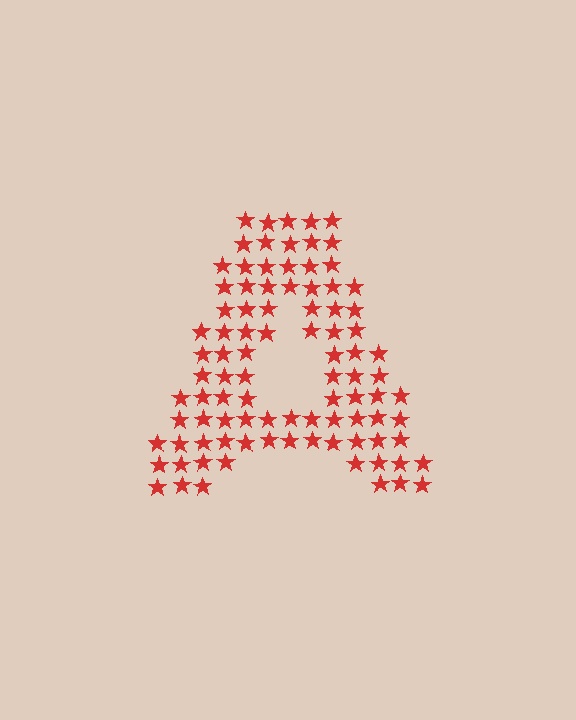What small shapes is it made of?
It is made of small stars.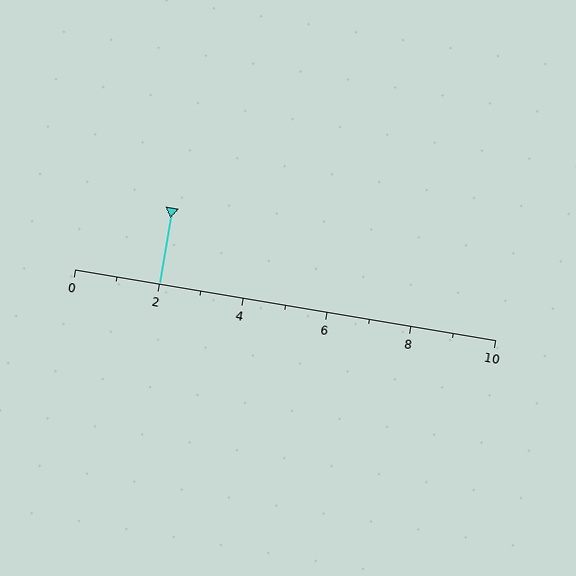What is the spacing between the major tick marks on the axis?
The major ticks are spaced 2 apart.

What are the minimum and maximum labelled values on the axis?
The axis runs from 0 to 10.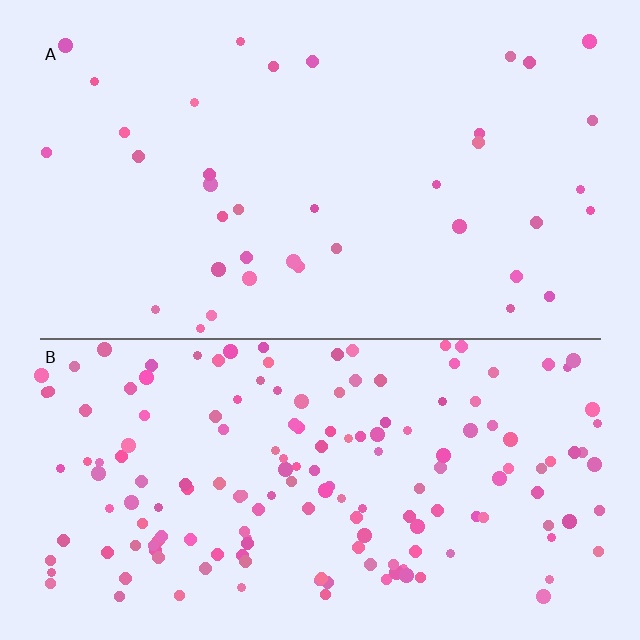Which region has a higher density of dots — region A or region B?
B (the bottom).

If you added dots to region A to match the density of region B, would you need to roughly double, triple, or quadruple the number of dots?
Approximately quadruple.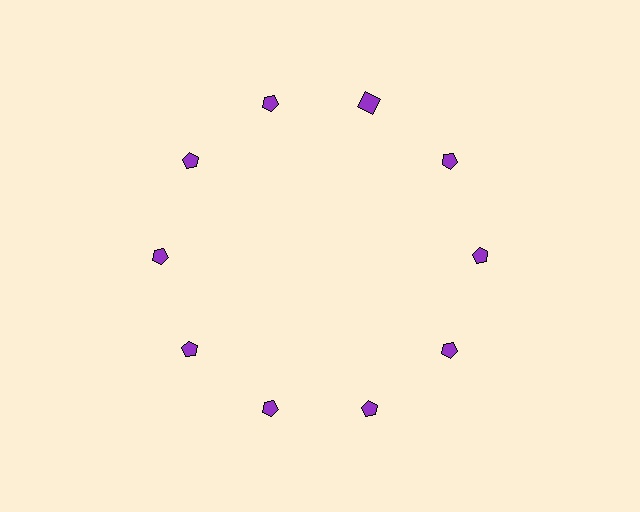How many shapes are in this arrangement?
There are 10 shapes arranged in a ring pattern.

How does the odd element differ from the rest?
It has a different shape: square instead of pentagon.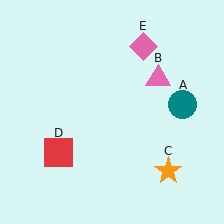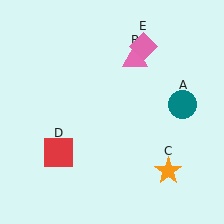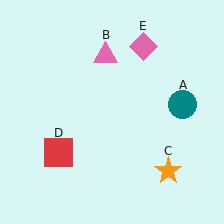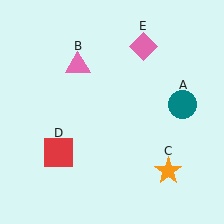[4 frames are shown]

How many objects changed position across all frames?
1 object changed position: pink triangle (object B).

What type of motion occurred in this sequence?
The pink triangle (object B) rotated counterclockwise around the center of the scene.